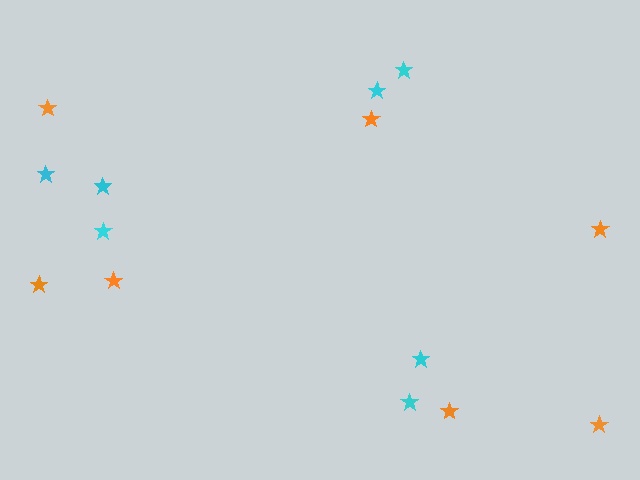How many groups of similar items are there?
There are 2 groups: one group of cyan stars (7) and one group of orange stars (7).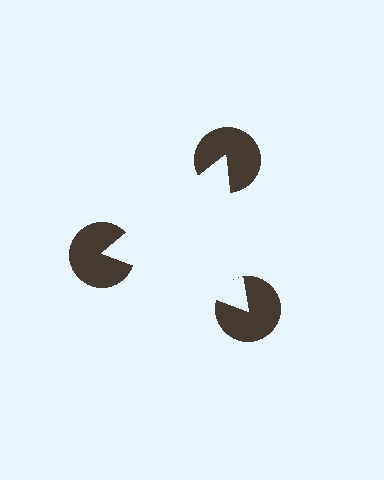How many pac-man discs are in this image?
There are 3 — one at each vertex of the illusory triangle.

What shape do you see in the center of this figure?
An illusory triangle — its edges are inferred from the aligned wedge cuts in the pac-man discs, not physically drawn.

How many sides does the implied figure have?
3 sides.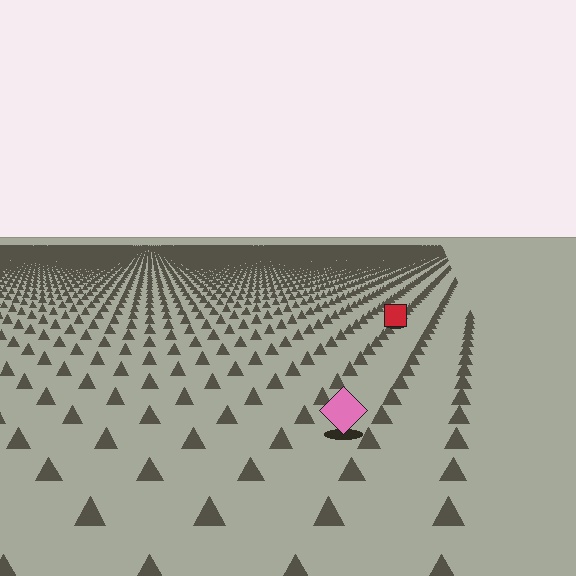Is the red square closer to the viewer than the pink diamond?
No. The pink diamond is closer — you can tell from the texture gradient: the ground texture is coarser near it.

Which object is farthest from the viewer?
The red square is farthest from the viewer. It appears smaller and the ground texture around it is denser.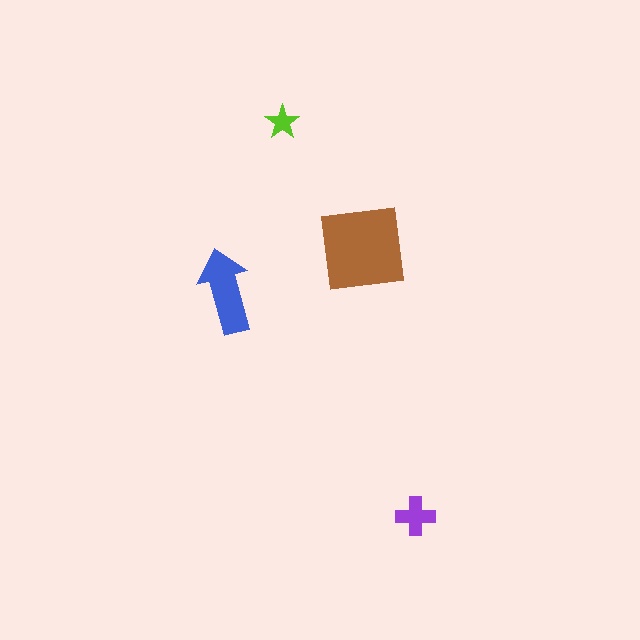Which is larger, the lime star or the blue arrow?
The blue arrow.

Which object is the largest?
The brown square.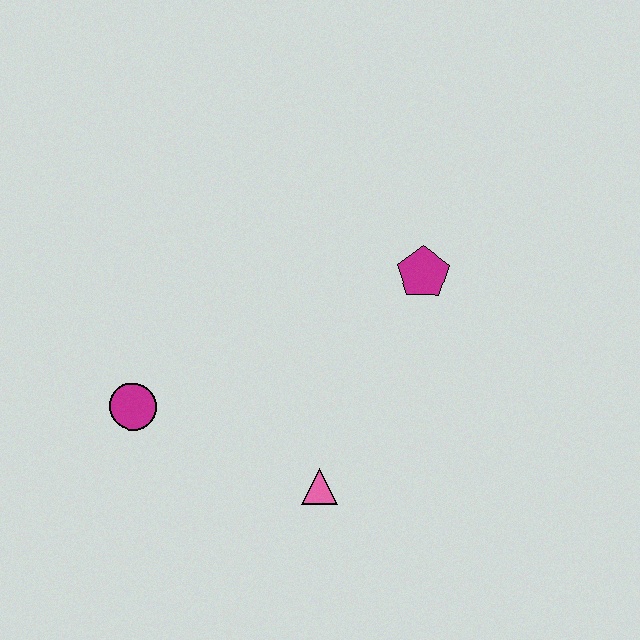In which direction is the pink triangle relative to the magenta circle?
The pink triangle is to the right of the magenta circle.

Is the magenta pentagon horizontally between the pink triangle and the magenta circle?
No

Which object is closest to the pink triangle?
The magenta circle is closest to the pink triangle.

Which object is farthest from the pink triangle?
The magenta pentagon is farthest from the pink triangle.